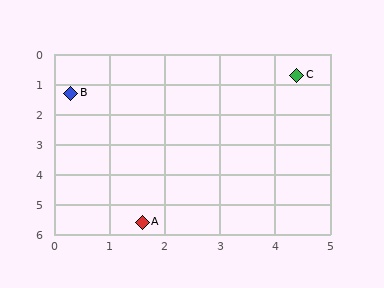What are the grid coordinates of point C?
Point C is at approximately (4.4, 0.7).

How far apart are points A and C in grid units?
Points A and C are about 5.6 grid units apart.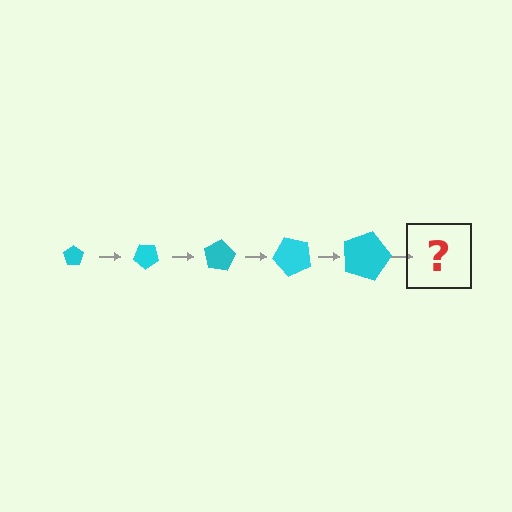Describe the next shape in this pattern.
It should be a pentagon, larger than the previous one and rotated 200 degrees from the start.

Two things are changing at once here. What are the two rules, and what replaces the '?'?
The two rules are that the pentagon grows larger each step and it rotates 40 degrees each step. The '?' should be a pentagon, larger than the previous one and rotated 200 degrees from the start.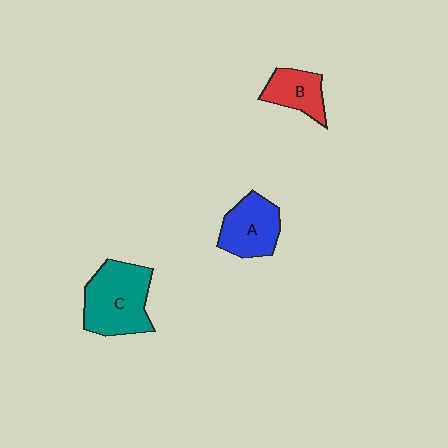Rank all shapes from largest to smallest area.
From largest to smallest: C (teal), A (blue), B (red).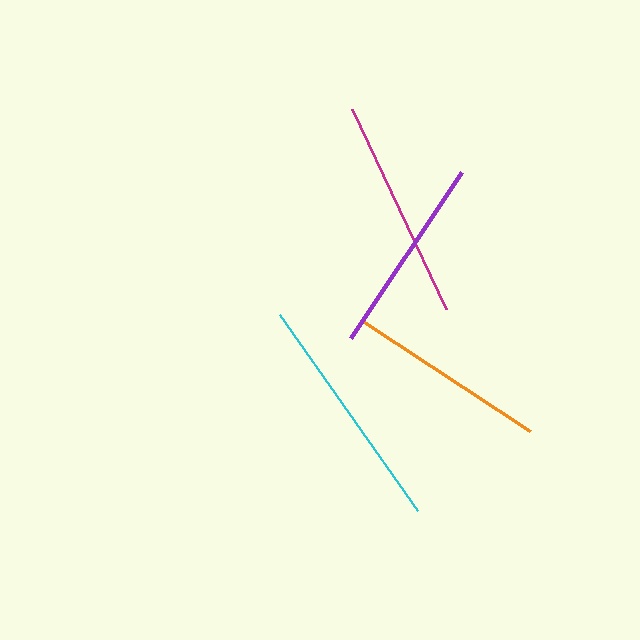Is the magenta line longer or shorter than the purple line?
The magenta line is longer than the purple line.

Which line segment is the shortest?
The orange line is the shortest at approximately 198 pixels.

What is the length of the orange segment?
The orange segment is approximately 198 pixels long.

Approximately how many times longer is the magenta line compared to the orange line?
The magenta line is approximately 1.1 times the length of the orange line.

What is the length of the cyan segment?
The cyan segment is approximately 240 pixels long.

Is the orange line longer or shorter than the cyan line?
The cyan line is longer than the orange line.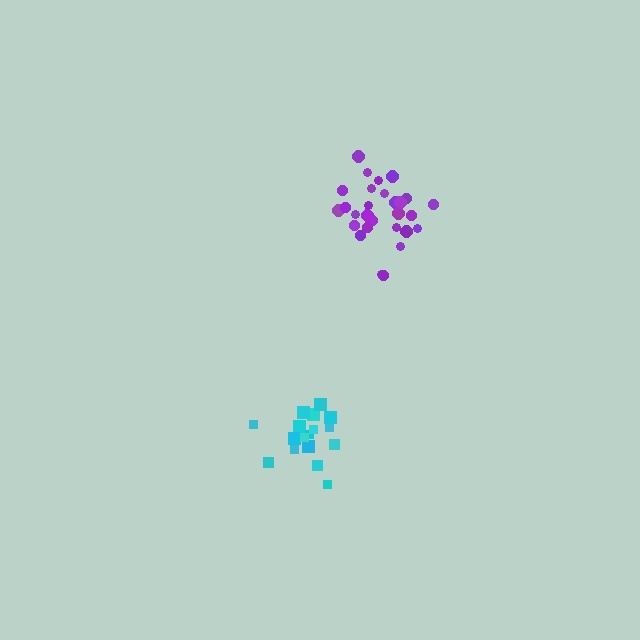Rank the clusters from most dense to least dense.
purple, cyan.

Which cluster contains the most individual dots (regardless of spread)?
Purple (28).